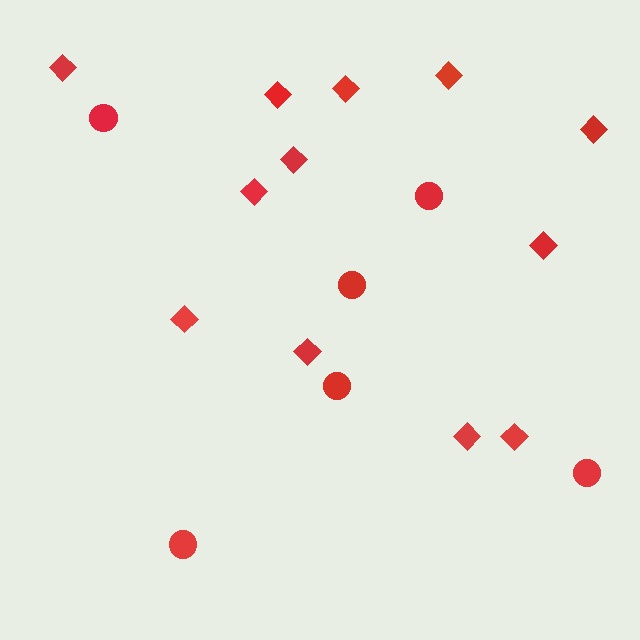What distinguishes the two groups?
There are 2 groups: one group of diamonds (12) and one group of circles (6).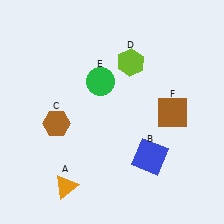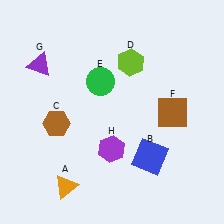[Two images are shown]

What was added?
A purple triangle (G), a purple hexagon (H) were added in Image 2.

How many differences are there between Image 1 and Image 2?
There are 2 differences between the two images.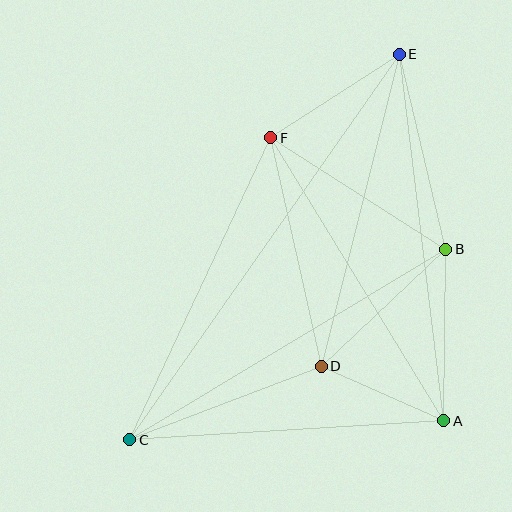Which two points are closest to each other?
Points A and D are closest to each other.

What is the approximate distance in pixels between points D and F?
The distance between D and F is approximately 234 pixels.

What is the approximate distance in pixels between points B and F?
The distance between B and F is approximately 208 pixels.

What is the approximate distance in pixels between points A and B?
The distance between A and B is approximately 171 pixels.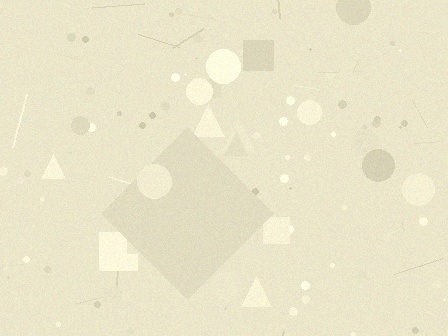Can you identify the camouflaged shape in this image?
The camouflaged shape is a diamond.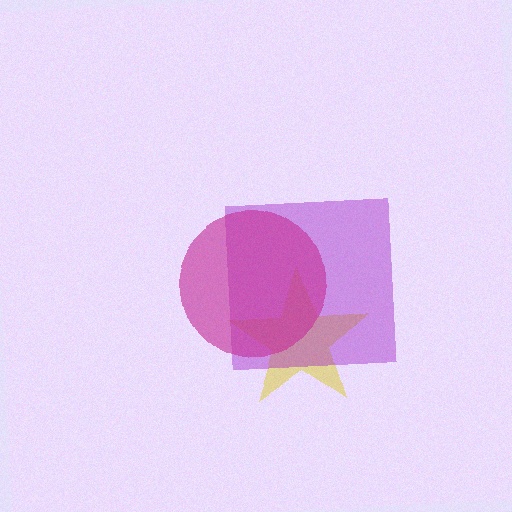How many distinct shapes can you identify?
There are 3 distinct shapes: a yellow star, a purple square, a magenta circle.